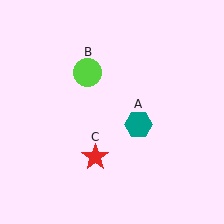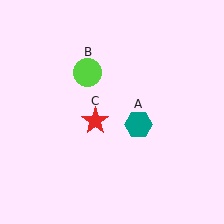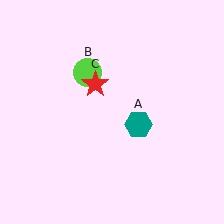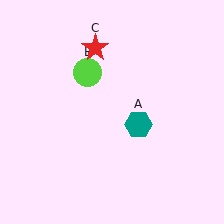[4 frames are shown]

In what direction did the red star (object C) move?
The red star (object C) moved up.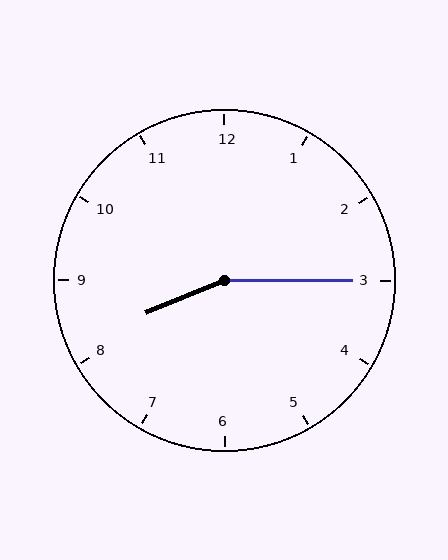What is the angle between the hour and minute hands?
Approximately 158 degrees.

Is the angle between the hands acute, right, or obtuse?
It is obtuse.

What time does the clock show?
8:15.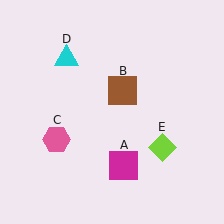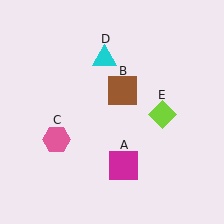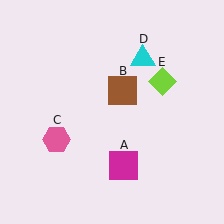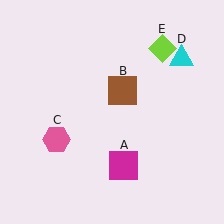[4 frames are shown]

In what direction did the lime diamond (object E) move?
The lime diamond (object E) moved up.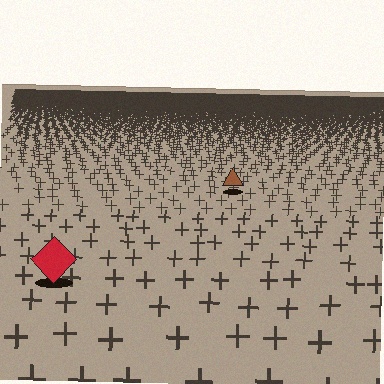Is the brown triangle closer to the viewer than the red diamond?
No. The red diamond is closer — you can tell from the texture gradient: the ground texture is coarser near it.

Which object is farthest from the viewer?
The brown triangle is farthest from the viewer. It appears smaller and the ground texture around it is denser.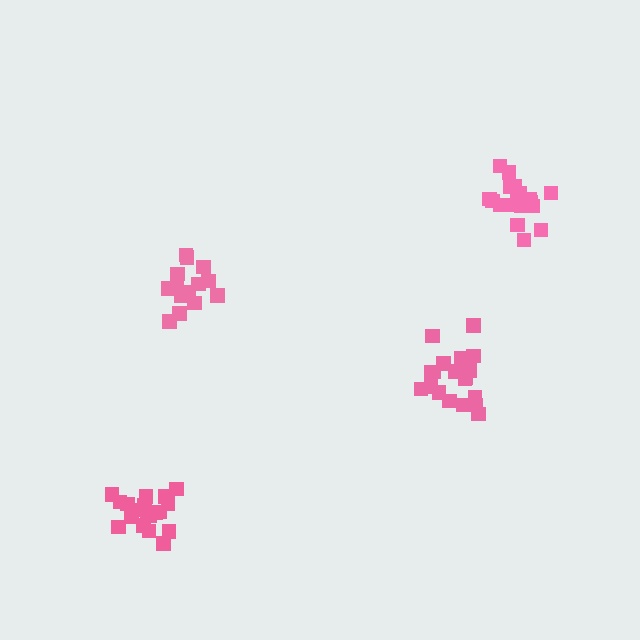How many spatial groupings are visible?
There are 4 spatial groupings.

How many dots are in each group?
Group 1: 19 dots, Group 2: 14 dots, Group 3: 20 dots, Group 4: 19 dots (72 total).